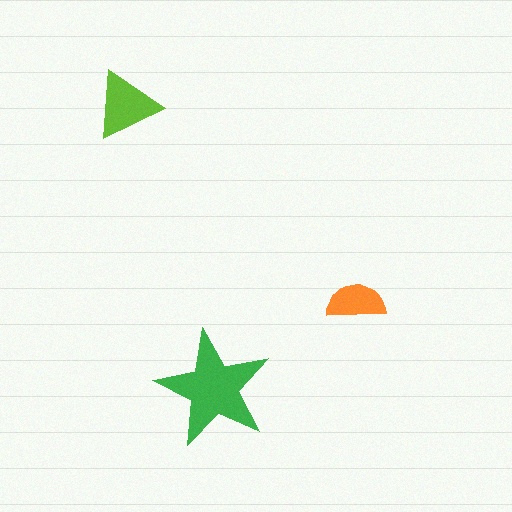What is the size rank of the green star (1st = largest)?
1st.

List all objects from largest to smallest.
The green star, the lime triangle, the orange semicircle.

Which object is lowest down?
The green star is bottommost.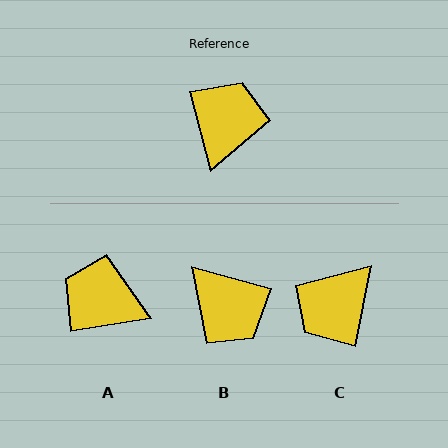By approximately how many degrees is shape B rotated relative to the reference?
Approximately 120 degrees clockwise.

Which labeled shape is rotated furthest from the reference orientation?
C, about 154 degrees away.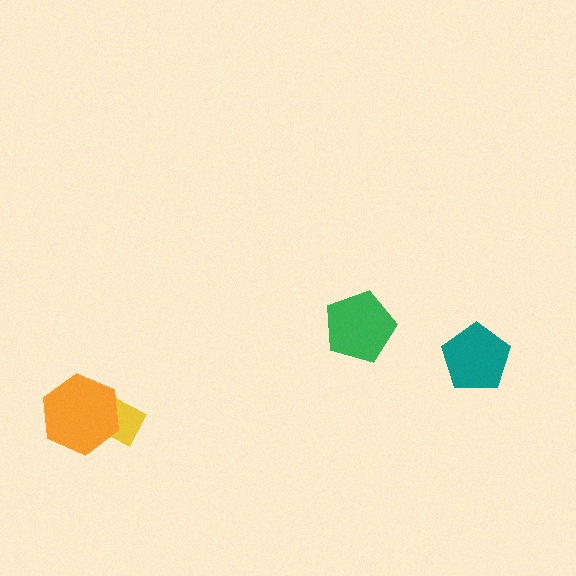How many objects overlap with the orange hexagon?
1 object overlaps with the orange hexagon.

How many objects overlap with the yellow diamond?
1 object overlaps with the yellow diamond.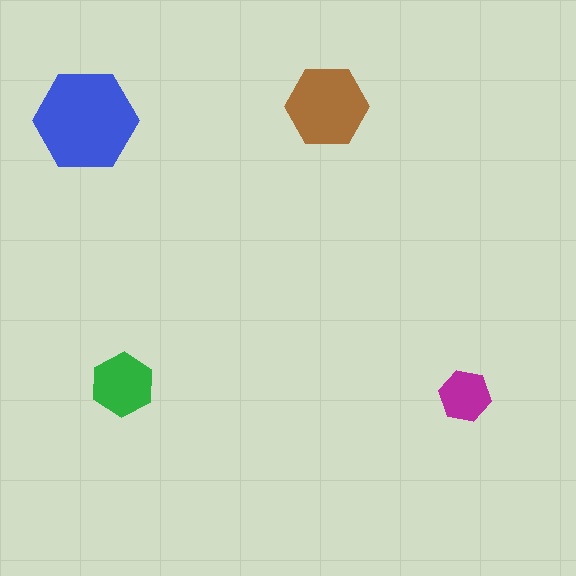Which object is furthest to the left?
The blue hexagon is leftmost.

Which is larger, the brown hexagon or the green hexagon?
The brown one.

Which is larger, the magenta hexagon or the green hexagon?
The green one.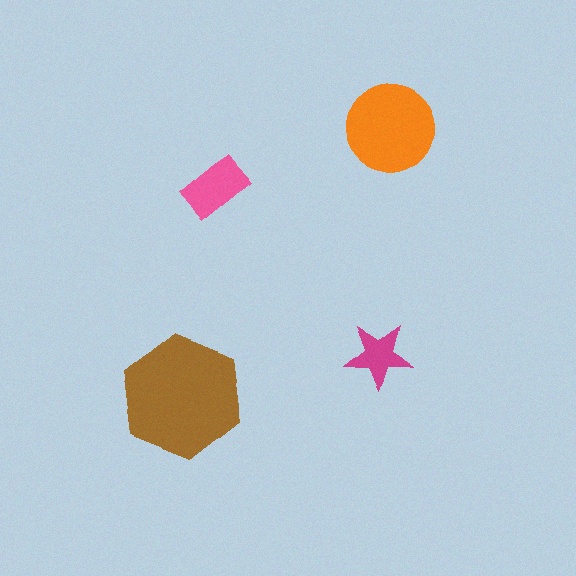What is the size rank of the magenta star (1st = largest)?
4th.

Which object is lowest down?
The brown hexagon is bottommost.